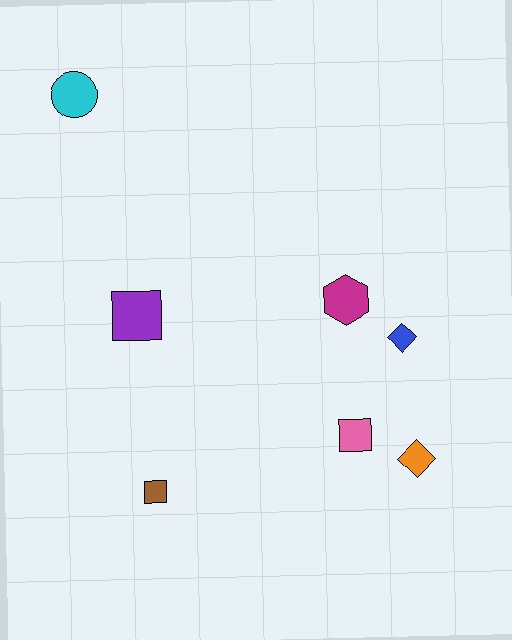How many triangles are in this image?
There are no triangles.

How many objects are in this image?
There are 7 objects.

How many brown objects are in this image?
There is 1 brown object.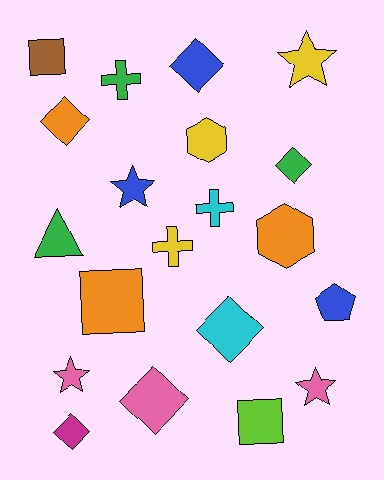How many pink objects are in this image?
There are 3 pink objects.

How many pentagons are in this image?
There is 1 pentagon.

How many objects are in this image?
There are 20 objects.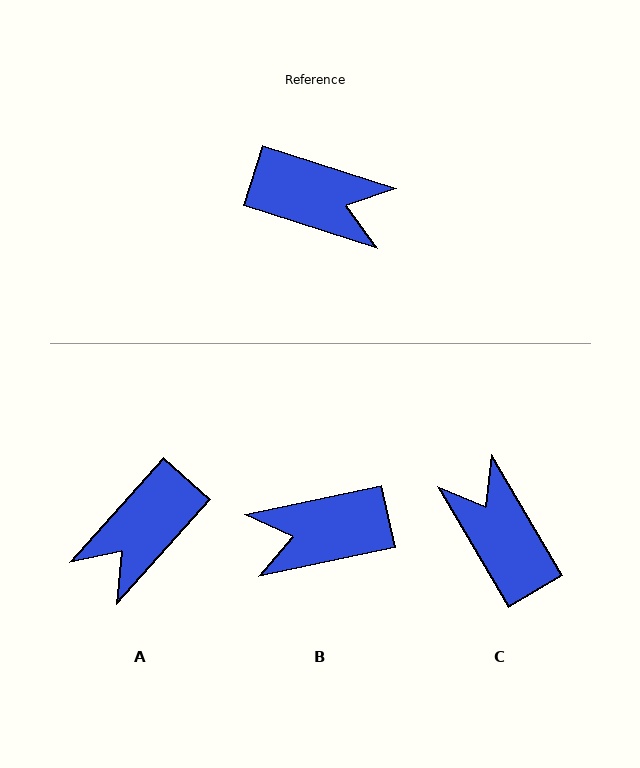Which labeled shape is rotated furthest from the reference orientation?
B, about 150 degrees away.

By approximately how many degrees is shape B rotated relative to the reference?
Approximately 150 degrees clockwise.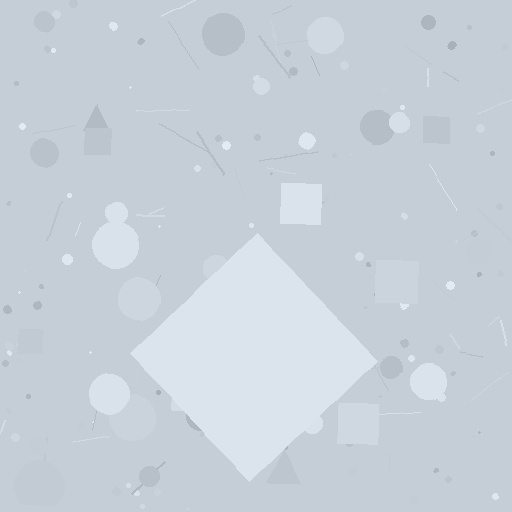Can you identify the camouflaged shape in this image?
The camouflaged shape is a diamond.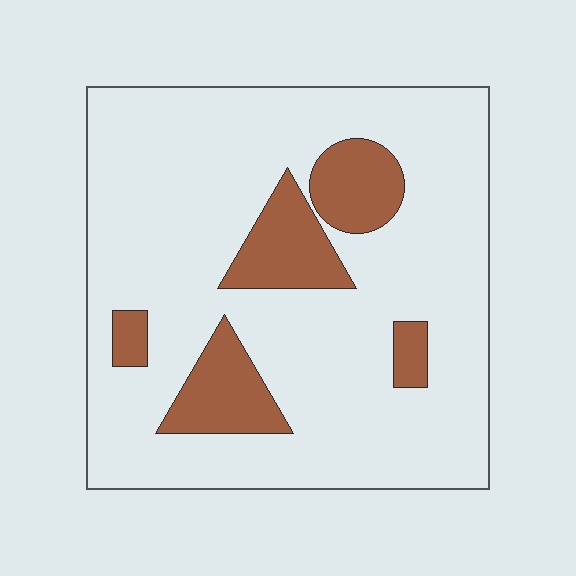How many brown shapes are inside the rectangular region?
5.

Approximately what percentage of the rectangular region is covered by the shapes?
Approximately 20%.